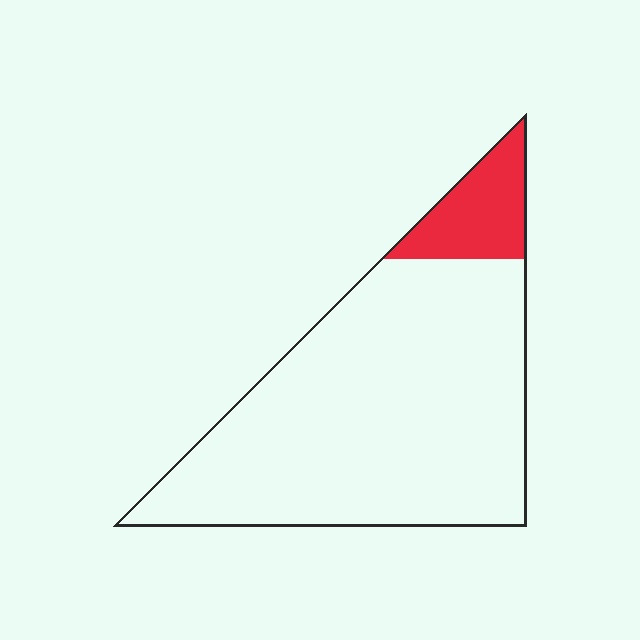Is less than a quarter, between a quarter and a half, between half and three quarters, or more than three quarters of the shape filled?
Less than a quarter.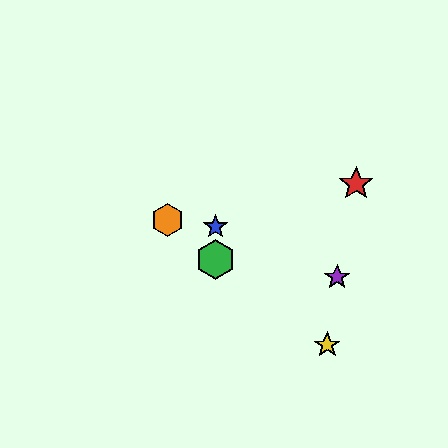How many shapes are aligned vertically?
2 shapes (the blue star, the green hexagon) are aligned vertically.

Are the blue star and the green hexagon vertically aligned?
Yes, both are at x≈215.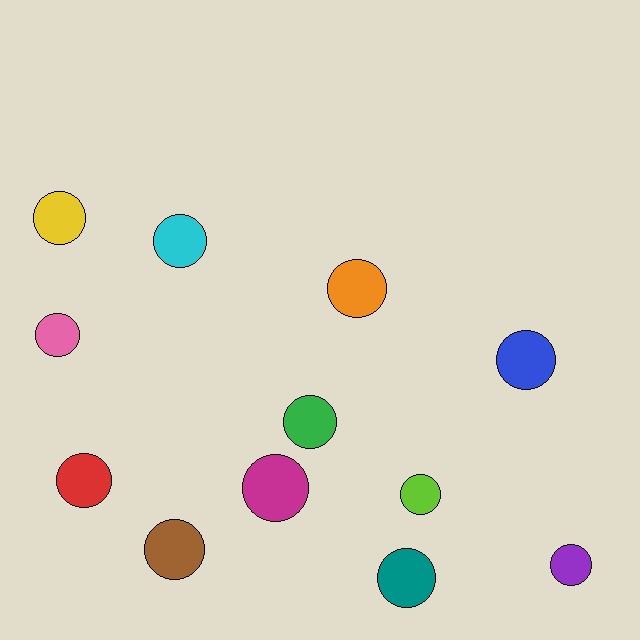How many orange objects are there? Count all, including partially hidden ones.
There is 1 orange object.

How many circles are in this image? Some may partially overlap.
There are 12 circles.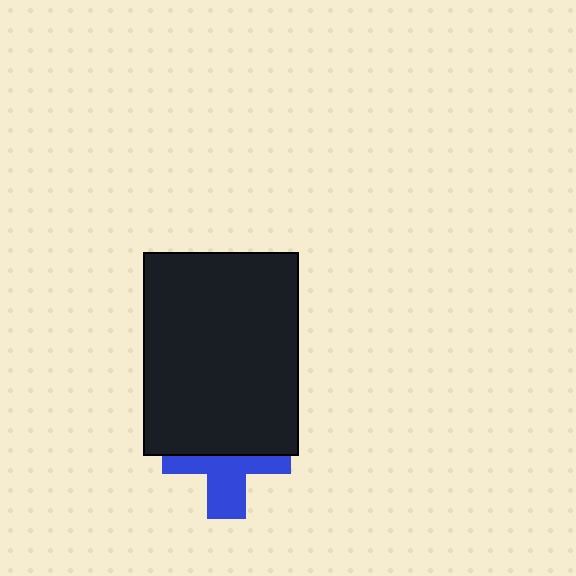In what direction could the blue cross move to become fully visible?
The blue cross could move down. That would shift it out from behind the black rectangle entirely.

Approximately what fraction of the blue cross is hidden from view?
Roughly 53% of the blue cross is hidden behind the black rectangle.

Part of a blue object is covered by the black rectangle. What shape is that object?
It is a cross.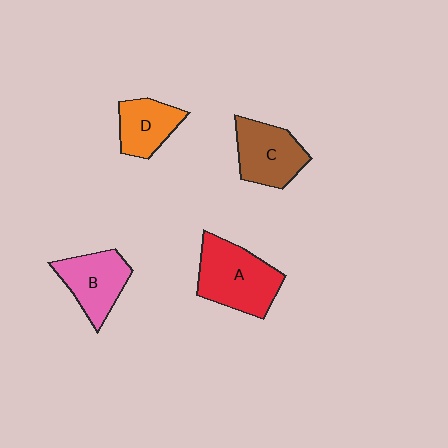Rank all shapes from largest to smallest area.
From largest to smallest: A (red), C (brown), B (pink), D (orange).